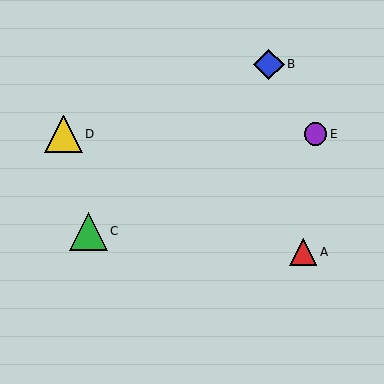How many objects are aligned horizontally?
2 objects (D, E) are aligned horizontally.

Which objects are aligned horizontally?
Objects D, E are aligned horizontally.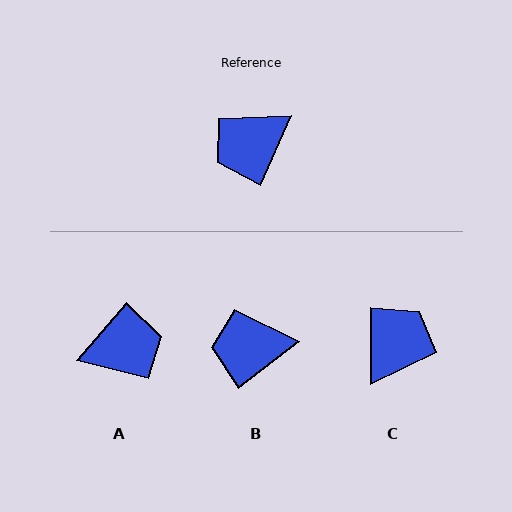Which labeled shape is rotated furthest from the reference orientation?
A, about 163 degrees away.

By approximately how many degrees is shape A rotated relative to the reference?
Approximately 163 degrees counter-clockwise.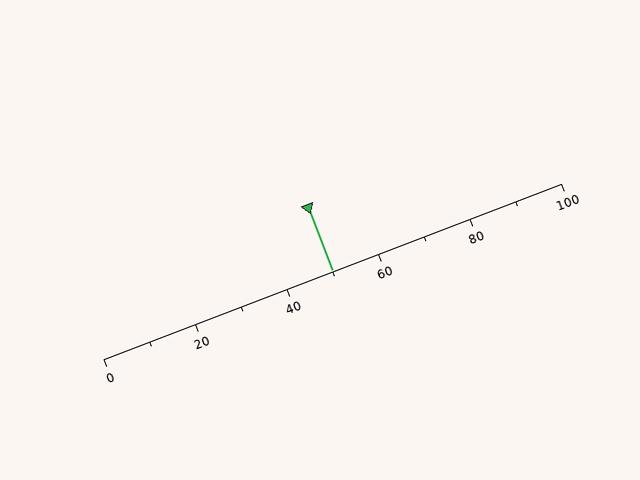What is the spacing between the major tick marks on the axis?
The major ticks are spaced 20 apart.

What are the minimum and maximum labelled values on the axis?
The axis runs from 0 to 100.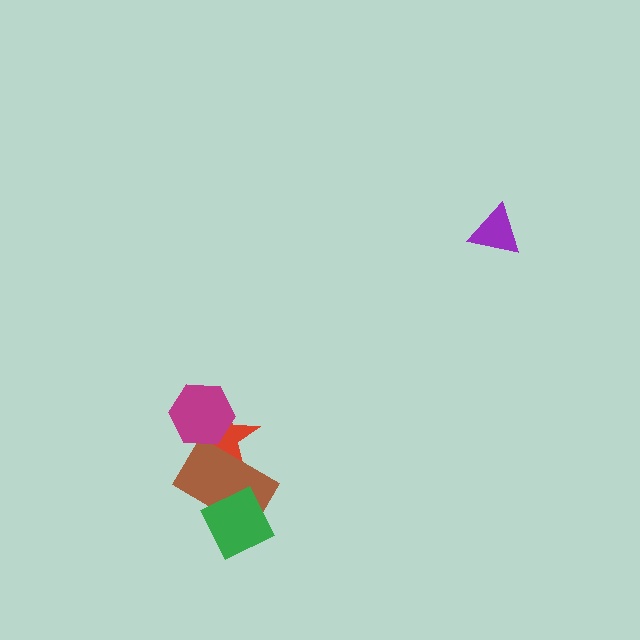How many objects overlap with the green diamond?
1 object overlaps with the green diamond.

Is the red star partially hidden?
Yes, it is partially covered by another shape.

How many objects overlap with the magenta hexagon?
1 object overlaps with the magenta hexagon.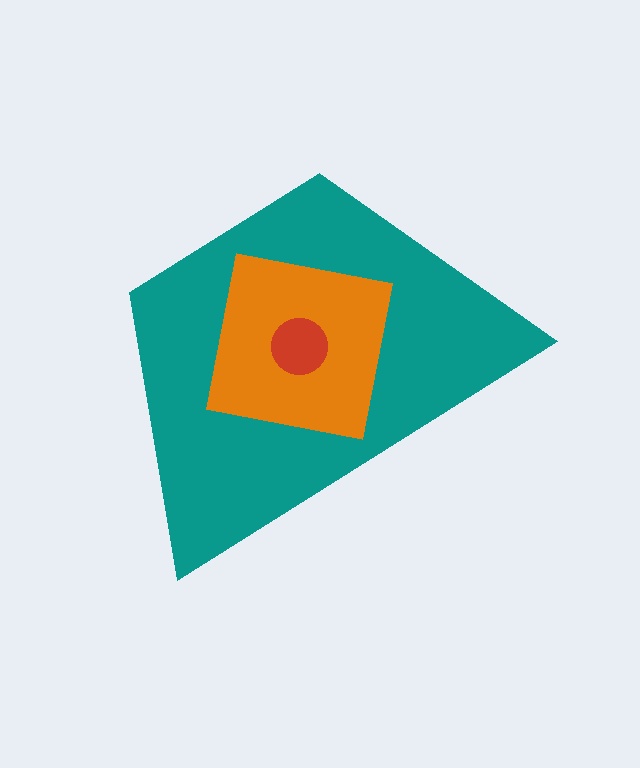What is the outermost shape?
The teal trapezoid.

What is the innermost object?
The red circle.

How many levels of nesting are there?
3.